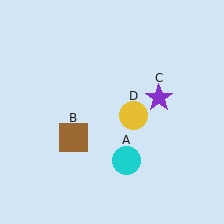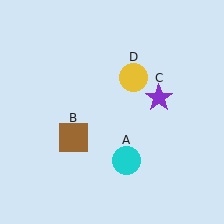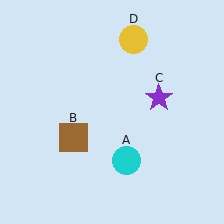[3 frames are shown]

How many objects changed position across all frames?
1 object changed position: yellow circle (object D).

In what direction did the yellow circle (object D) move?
The yellow circle (object D) moved up.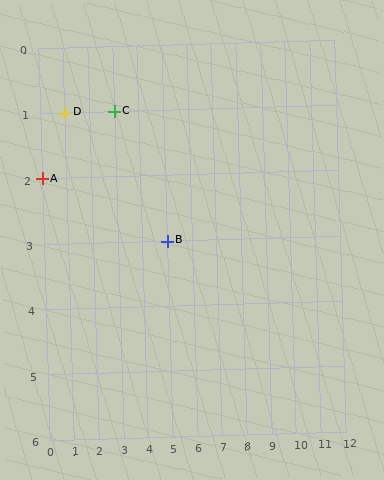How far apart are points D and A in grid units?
Points D and A are 1 column and 1 row apart (about 1.4 grid units diagonally).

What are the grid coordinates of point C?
Point C is at grid coordinates (3, 1).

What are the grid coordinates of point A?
Point A is at grid coordinates (0, 2).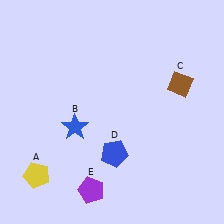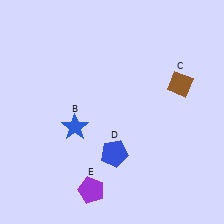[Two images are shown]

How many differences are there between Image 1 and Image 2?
There is 1 difference between the two images.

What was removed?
The yellow pentagon (A) was removed in Image 2.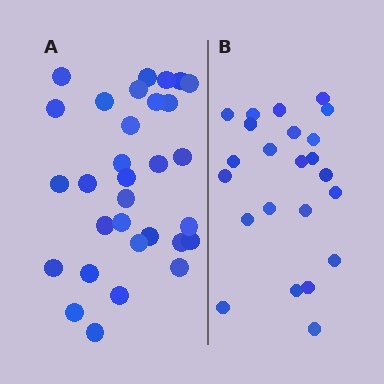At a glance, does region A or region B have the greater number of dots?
Region A (the left region) has more dots.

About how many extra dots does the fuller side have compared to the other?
Region A has roughly 8 or so more dots than region B.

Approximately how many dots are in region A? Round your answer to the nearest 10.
About 30 dots. (The exact count is 31, which rounds to 30.)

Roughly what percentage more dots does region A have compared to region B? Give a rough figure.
About 35% more.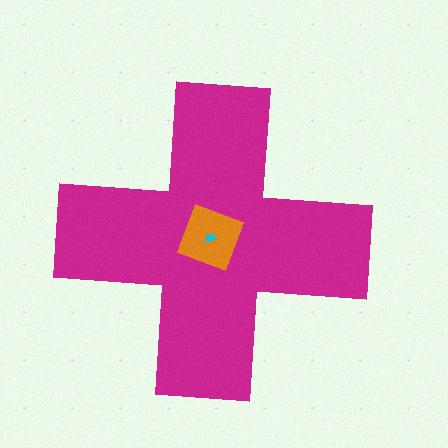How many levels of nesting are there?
3.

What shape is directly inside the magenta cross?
The orange square.